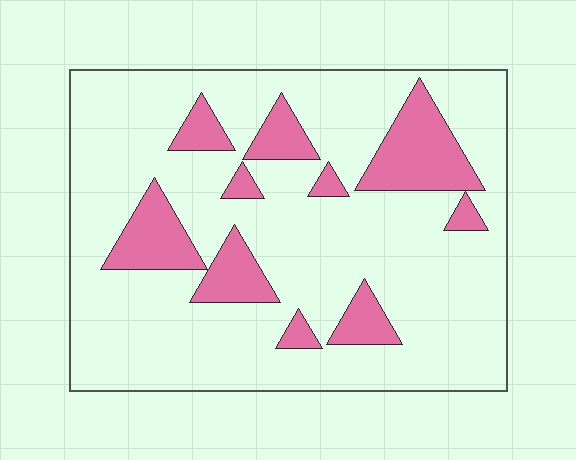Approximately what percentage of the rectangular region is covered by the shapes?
Approximately 20%.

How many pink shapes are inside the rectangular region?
10.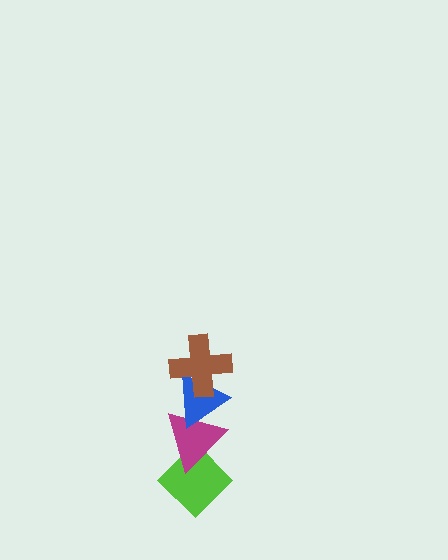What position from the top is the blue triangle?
The blue triangle is 2nd from the top.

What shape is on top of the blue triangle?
The brown cross is on top of the blue triangle.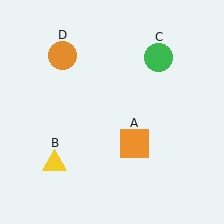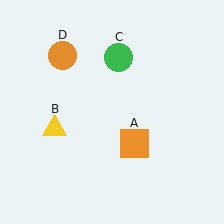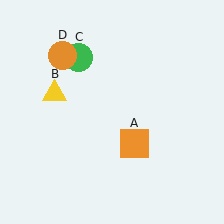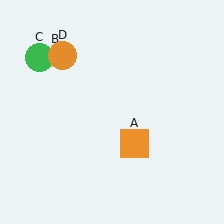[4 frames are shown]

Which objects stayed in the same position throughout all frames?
Orange square (object A) and orange circle (object D) remained stationary.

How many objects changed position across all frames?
2 objects changed position: yellow triangle (object B), green circle (object C).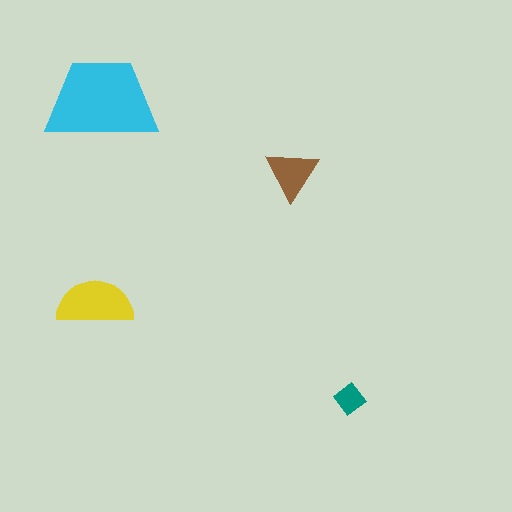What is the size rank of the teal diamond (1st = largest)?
4th.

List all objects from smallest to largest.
The teal diamond, the brown triangle, the yellow semicircle, the cyan trapezoid.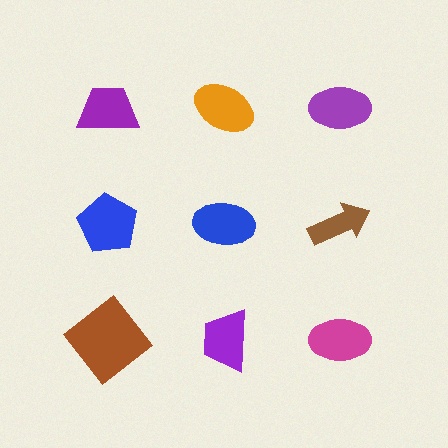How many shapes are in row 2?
3 shapes.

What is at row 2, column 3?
A brown arrow.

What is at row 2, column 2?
A blue ellipse.